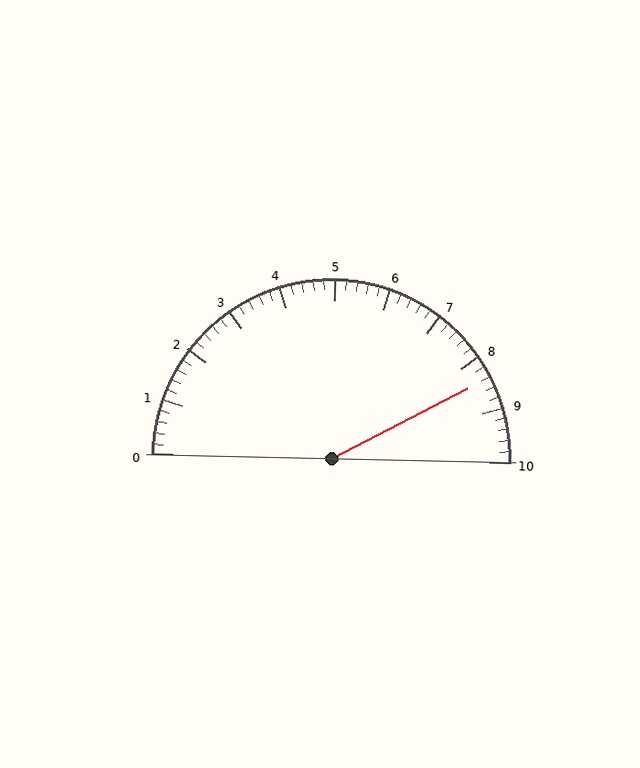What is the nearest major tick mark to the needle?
The nearest major tick mark is 8.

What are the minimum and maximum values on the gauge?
The gauge ranges from 0 to 10.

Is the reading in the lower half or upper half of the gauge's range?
The reading is in the upper half of the range (0 to 10).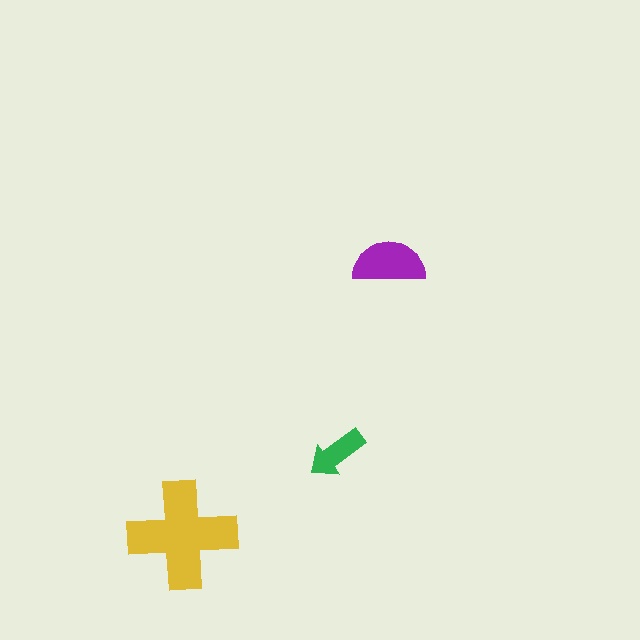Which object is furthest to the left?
The yellow cross is leftmost.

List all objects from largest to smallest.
The yellow cross, the purple semicircle, the green arrow.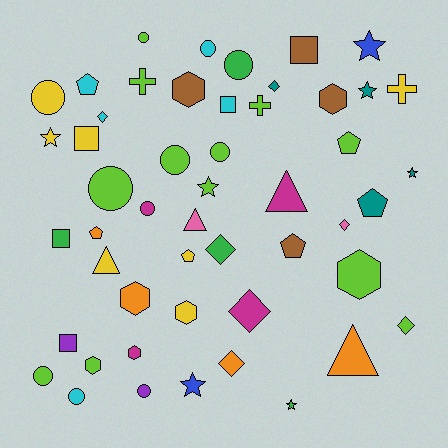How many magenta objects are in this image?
There are 4 magenta objects.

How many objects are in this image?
There are 50 objects.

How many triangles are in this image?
There are 4 triangles.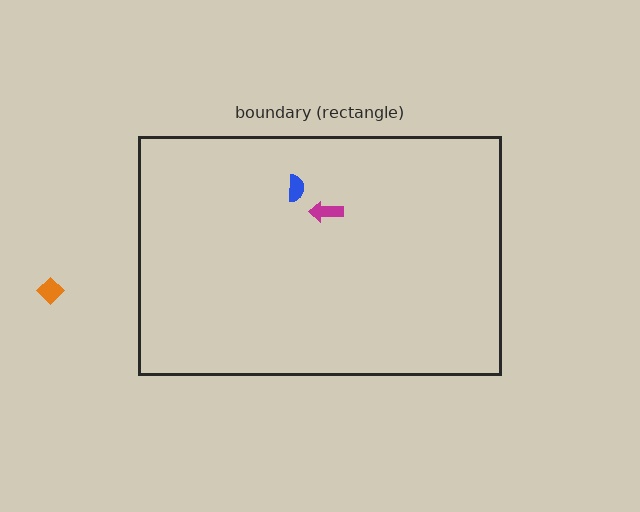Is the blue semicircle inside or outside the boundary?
Inside.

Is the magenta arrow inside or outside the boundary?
Inside.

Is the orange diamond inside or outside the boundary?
Outside.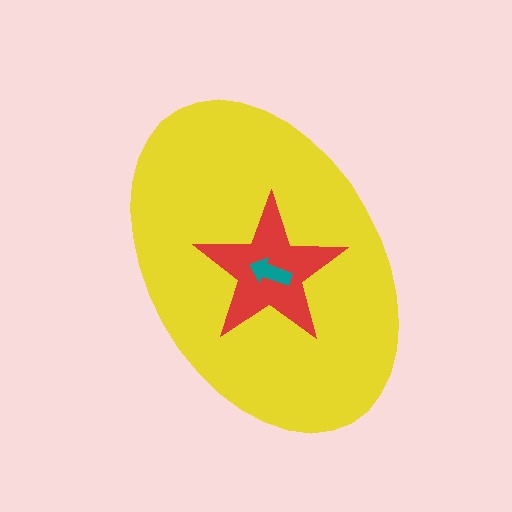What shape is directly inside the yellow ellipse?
The red star.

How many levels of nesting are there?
3.